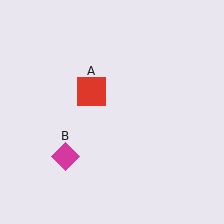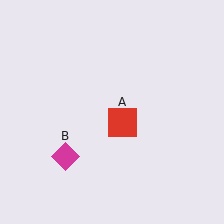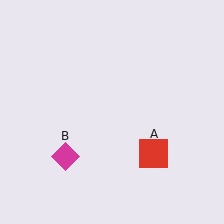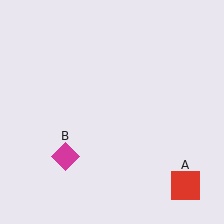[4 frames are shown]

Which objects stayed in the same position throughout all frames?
Magenta diamond (object B) remained stationary.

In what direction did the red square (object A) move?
The red square (object A) moved down and to the right.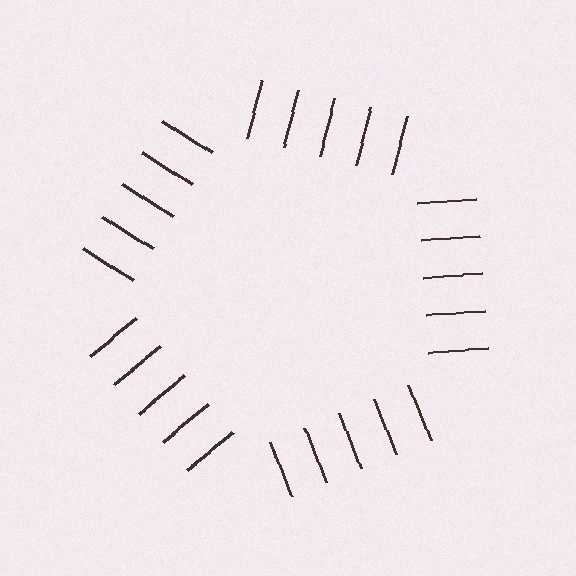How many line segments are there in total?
25 — 5 along each of the 5 edges.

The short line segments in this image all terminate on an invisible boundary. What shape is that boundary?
An illusory pentagon — the line segments terminate on its edges but no continuous stroke is drawn.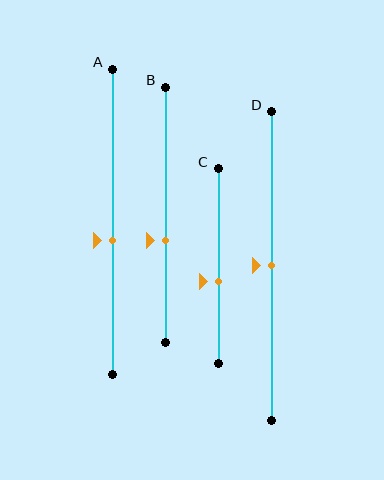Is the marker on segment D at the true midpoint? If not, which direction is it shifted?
Yes, the marker on segment D is at the true midpoint.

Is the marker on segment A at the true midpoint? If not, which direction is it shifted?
No, the marker on segment A is shifted downward by about 6% of the segment length.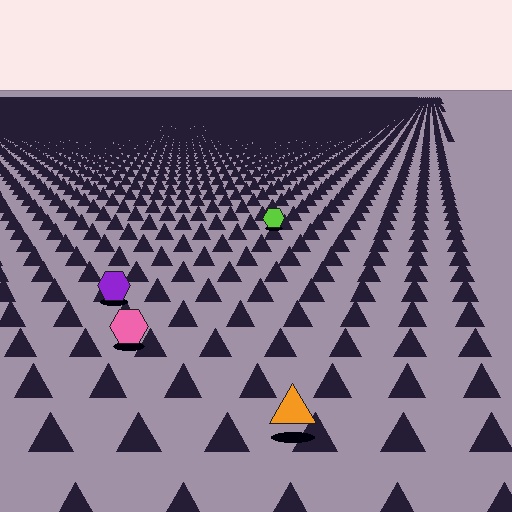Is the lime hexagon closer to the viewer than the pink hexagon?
No. The pink hexagon is closer — you can tell from the texture gradient: the ground texture is coarser near it.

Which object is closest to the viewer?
The orange triangle is closest. The texture marks near it are larger and more spread out.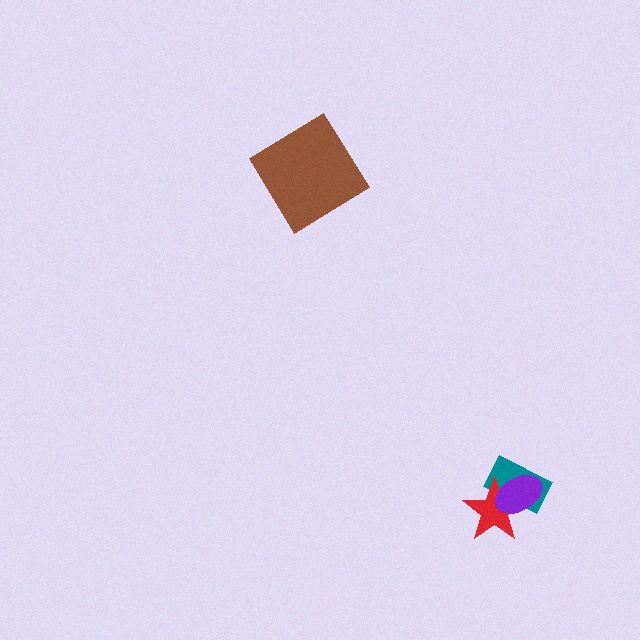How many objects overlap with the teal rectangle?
2 objects overlap with the teal rectangle.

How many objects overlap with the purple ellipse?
2 objects overlap with the purple ellipse.